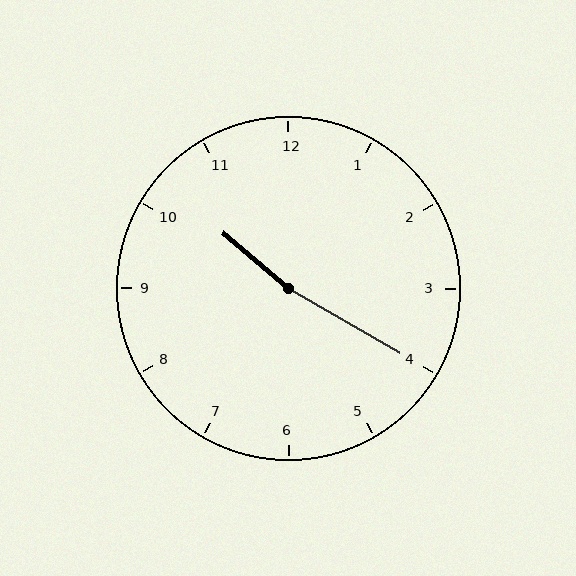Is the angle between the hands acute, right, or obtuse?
It is obtuse.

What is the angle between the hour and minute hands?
Approximately 170 degrees.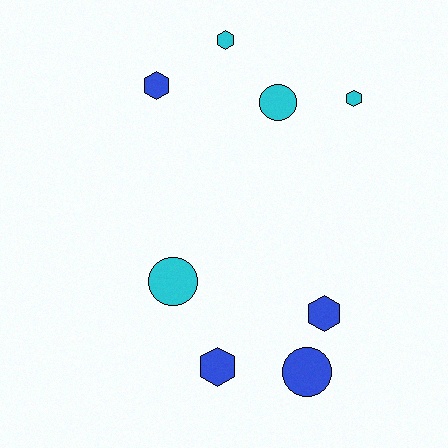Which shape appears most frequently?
Hexagon, with 5 objects.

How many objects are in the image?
There are 8 objects.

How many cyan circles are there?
There are 2 cyan circles.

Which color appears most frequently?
Blue, with 4 objects.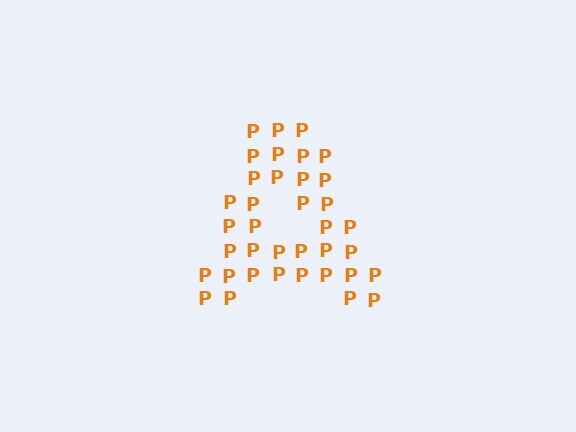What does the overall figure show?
The overall figure shows the letter A.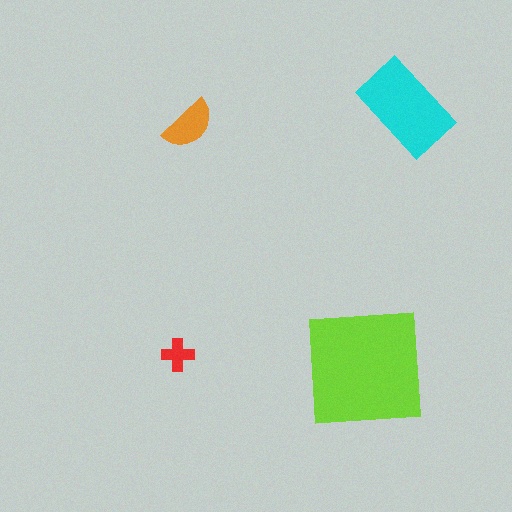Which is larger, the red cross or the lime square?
The lime square.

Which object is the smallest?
The red cross.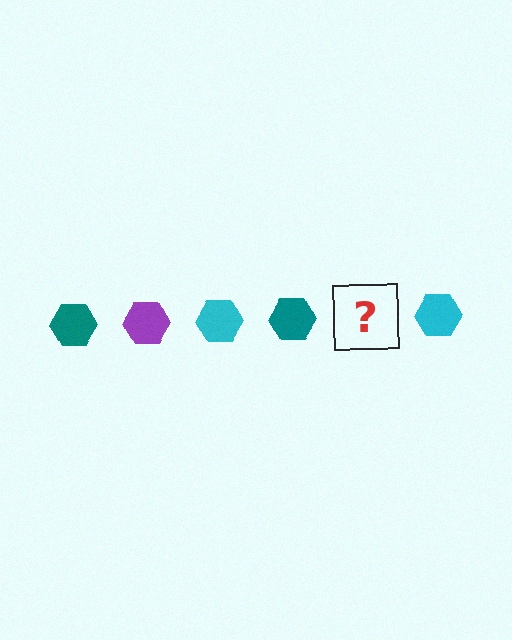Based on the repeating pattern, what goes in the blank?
The blank should be a purple hexagon.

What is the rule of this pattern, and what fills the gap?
The rule is that the pattern cycles through teal, purple, cyan hexagons. The gap should be filled with a purple hexagon.